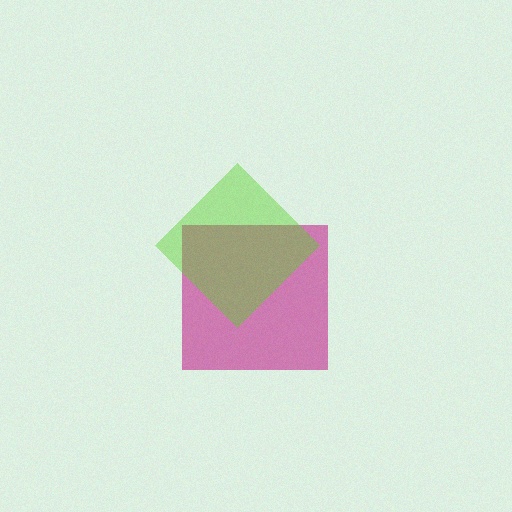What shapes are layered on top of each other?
The layered shapes are: a magenta square, a lime diamond.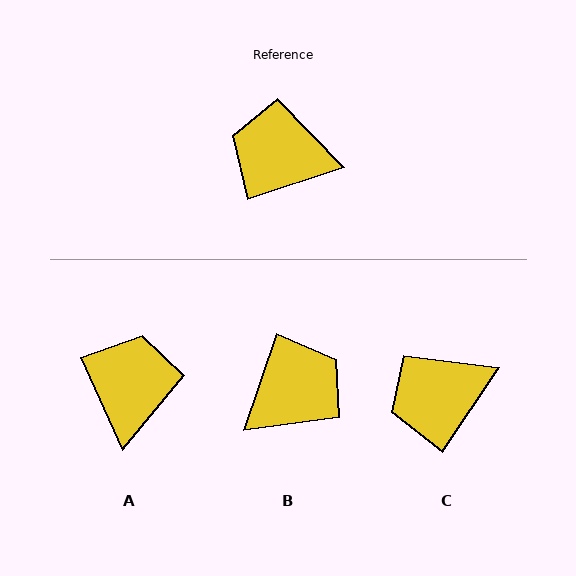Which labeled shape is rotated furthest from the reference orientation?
B, about 127 degrees away.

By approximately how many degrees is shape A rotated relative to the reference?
Approximately 84 degrees clockwise.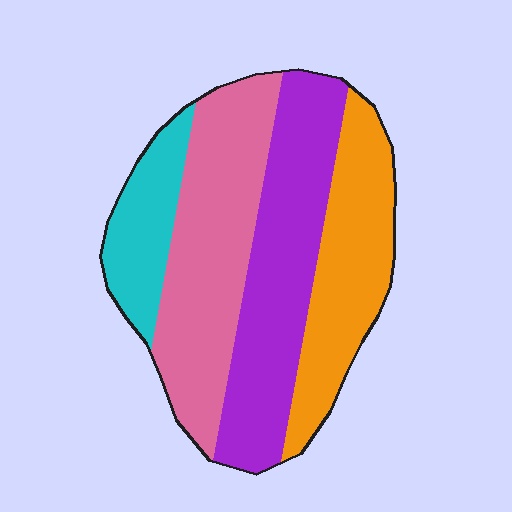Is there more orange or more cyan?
Orange.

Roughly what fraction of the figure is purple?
Purple takes up about one third (1/3) of the figure.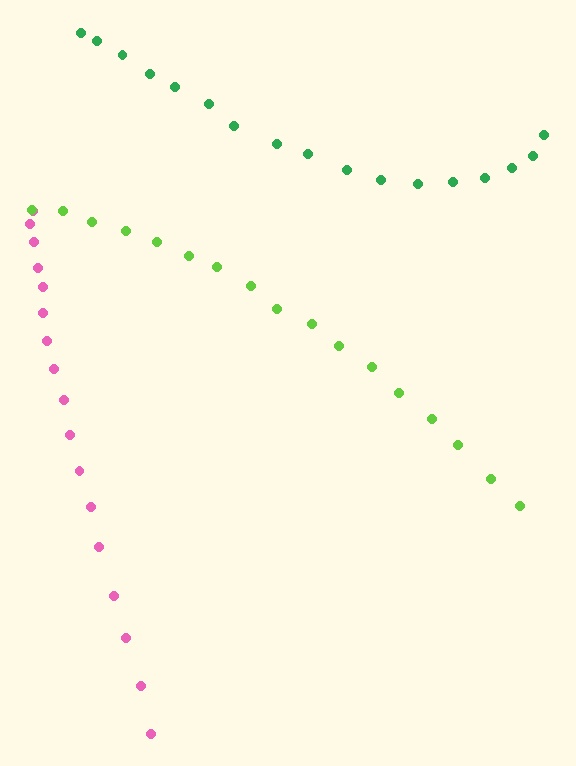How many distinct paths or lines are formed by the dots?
There are 3 distinct paths.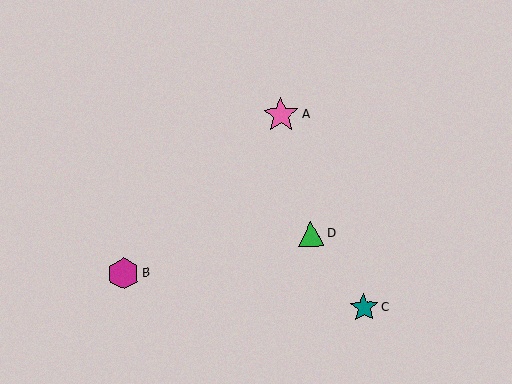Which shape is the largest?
The pink star (labeled A) is the largest.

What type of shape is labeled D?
Shape D is a green triangle.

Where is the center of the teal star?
The center of the teal star is at (364, 308).